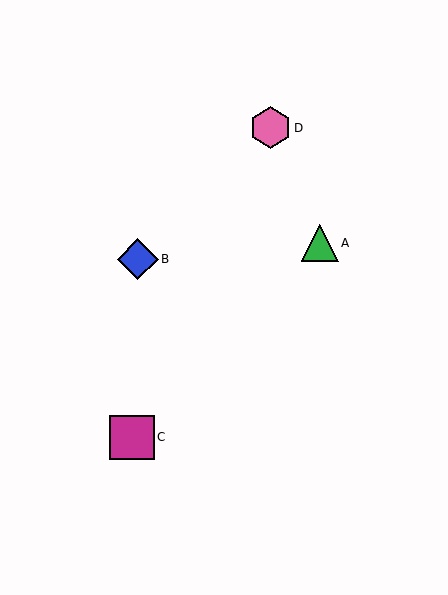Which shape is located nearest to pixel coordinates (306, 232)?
The green triangle (labeled A) at (320, 243) is nearest to that location.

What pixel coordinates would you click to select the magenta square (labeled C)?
Click at (132, 437) to select the magenta square C.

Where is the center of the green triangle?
The center of the green triangle is at (320, 243).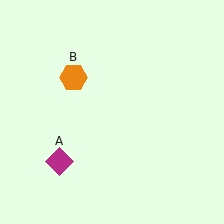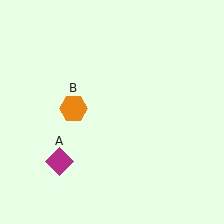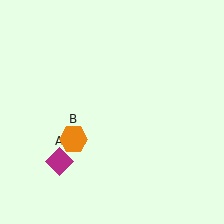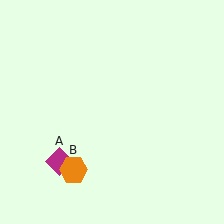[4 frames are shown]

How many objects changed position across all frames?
1 object changed position: orange hexagon (object B).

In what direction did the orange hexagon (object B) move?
The orange hexagon (object B) moved down.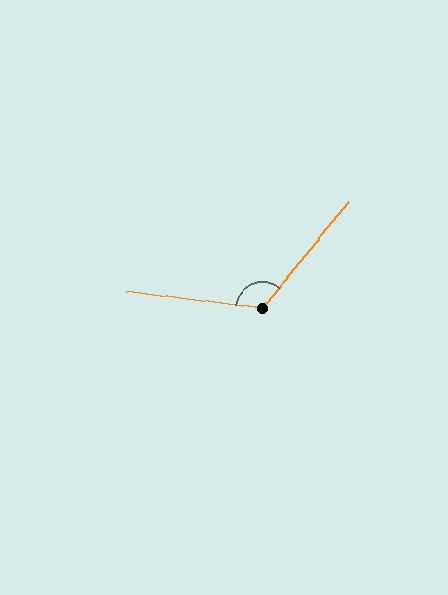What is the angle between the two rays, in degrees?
Approximately 122 degrees.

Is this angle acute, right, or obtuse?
It is obtuse.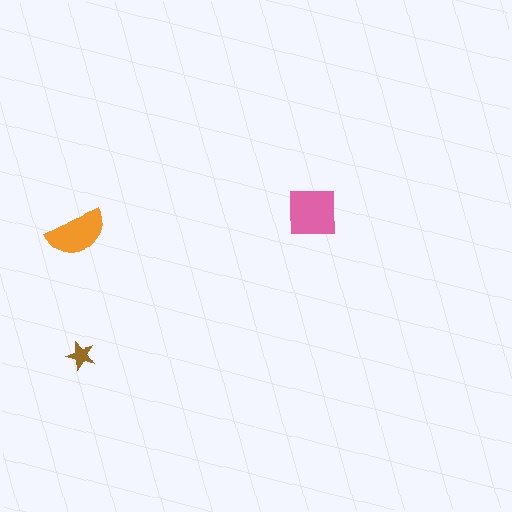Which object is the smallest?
The brown star.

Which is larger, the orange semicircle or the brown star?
The orange semicircle.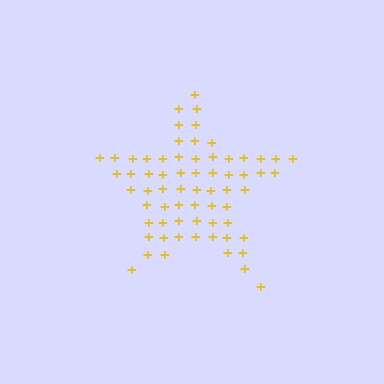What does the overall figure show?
The overall figure shows a star.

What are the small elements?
The small elements are plus signs.